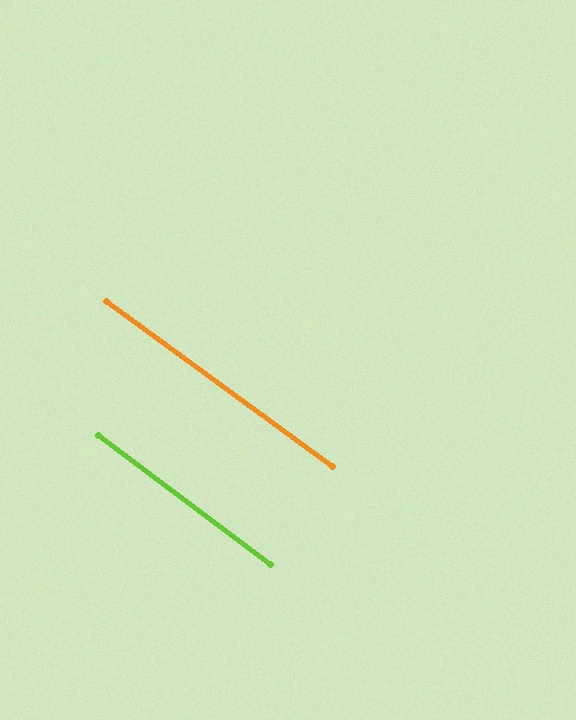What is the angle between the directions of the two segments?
Approximately 1 degree.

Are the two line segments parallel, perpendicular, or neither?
Parallel — their directions differ by only 0.7°.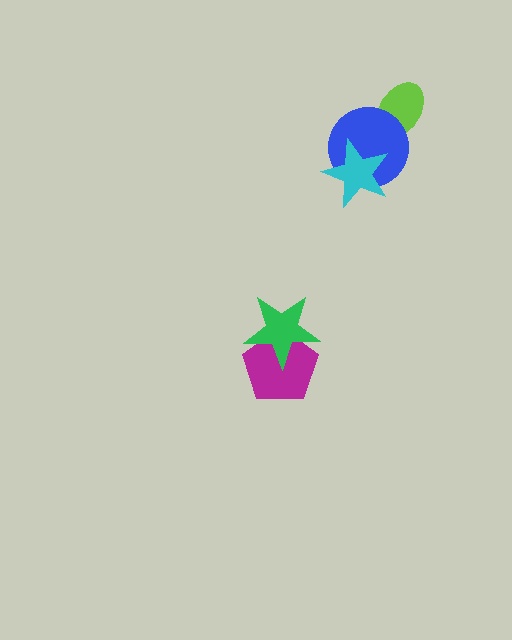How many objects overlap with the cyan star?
1 object overlaps with the cyan star.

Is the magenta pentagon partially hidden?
Yes, it is partially covered by another shape.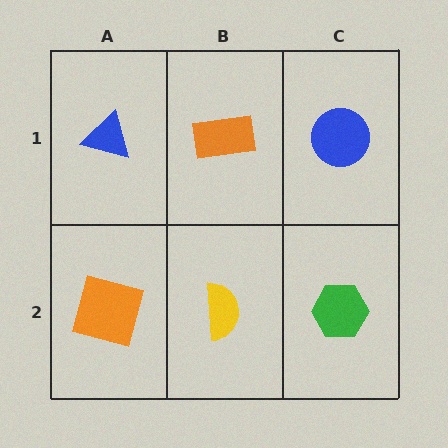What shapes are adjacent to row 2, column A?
A blue triangle (row 1, column A), a yellow semicircle (row 2, column B).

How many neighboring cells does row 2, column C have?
2.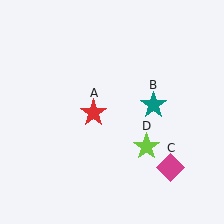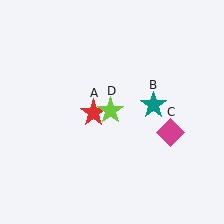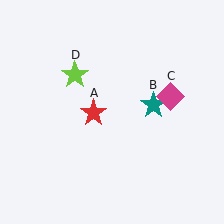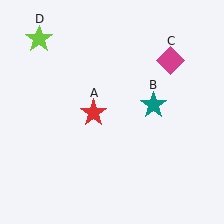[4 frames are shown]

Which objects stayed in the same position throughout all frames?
Red star (object A) and teal star (object B) remained stationary.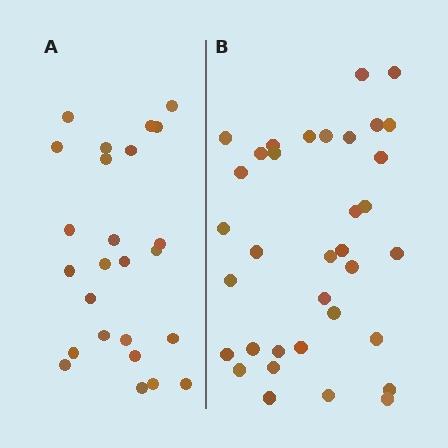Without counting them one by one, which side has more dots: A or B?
Region B (the right region) has more dots.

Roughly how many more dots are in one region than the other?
Region B has roughly 10 or so more dots than region A.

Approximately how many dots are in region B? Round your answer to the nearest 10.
About 40 dots. (The exact count is 35, which rounds to 40.)